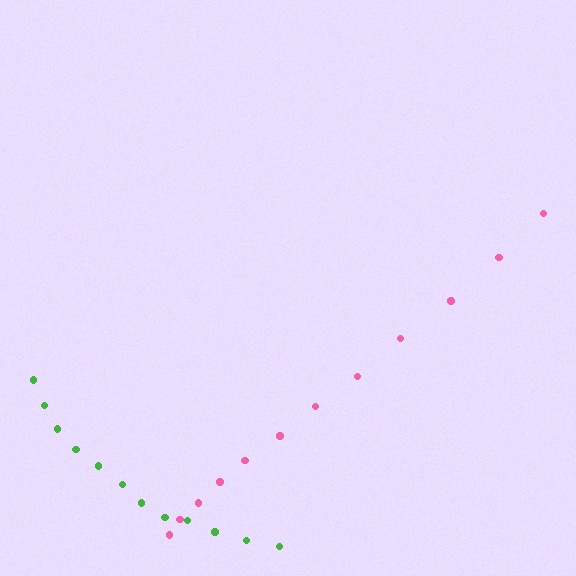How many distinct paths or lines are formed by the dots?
There are 2 distinct paths.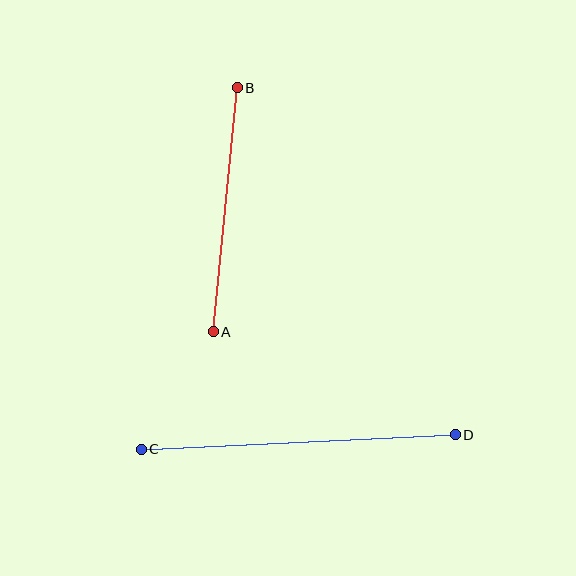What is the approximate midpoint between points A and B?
The midpoint is at approximately (225, 210) pixels.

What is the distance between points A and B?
The distance is approximately 246 pixels.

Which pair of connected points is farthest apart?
Points C and D are farthest apart.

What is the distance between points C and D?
The distance is approximately 314 pixels.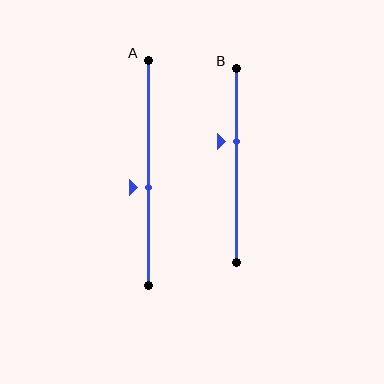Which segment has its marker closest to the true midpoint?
Segment A has its marker closest to the true midpoint.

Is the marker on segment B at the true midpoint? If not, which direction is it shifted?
No, the marker on segment B is shifted upward by about 12% of the segment length.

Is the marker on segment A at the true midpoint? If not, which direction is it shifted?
No, the marker on segment A is shifted downward by about 6% of the segment length.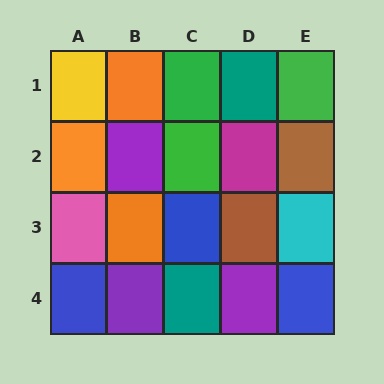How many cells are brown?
2 cells are brown.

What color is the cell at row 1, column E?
Green.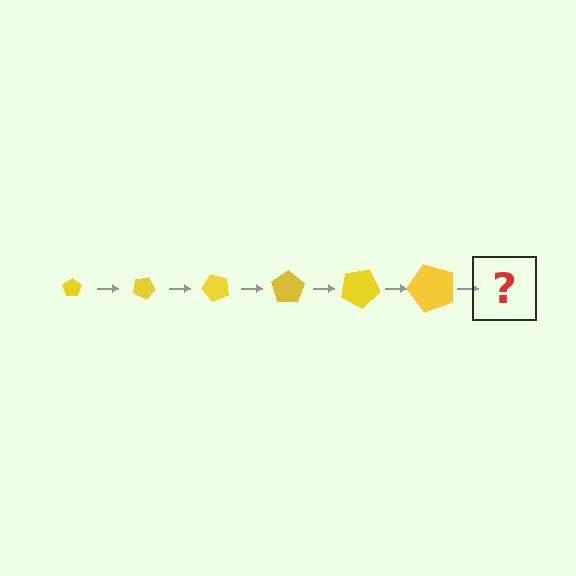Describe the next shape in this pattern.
It should be a pentagon, larger than the previous one and rotated 150 degrees from the start.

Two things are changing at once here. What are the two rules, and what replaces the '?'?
The two rules are that the pentagon grows larger each step and it rotates 25 degrees each step. The '?' should be a pentagon, larger than the previous one and rotated 150 degrees from the start.